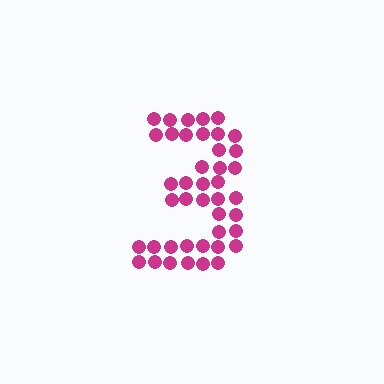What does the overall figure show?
The overall figure shows the digit 3.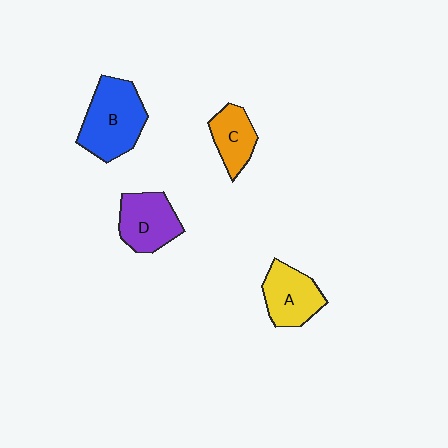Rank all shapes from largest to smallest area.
From largest to smallest: B (blue), D (purple), A (yellow), C (orange).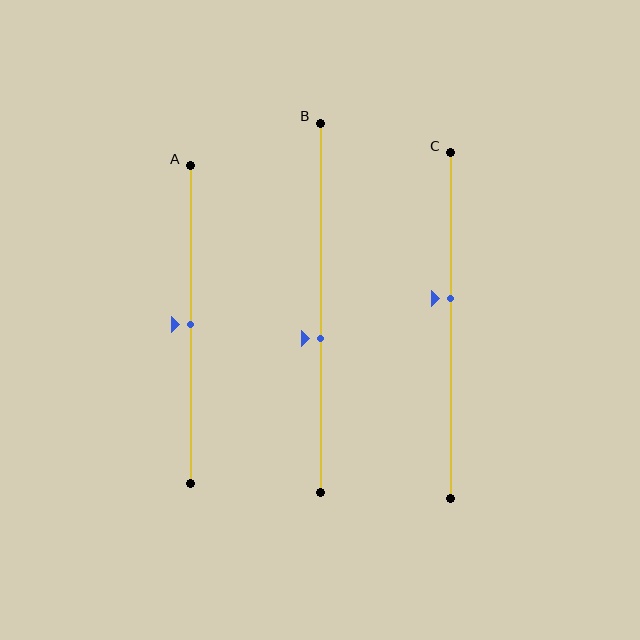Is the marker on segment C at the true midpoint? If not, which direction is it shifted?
No, the marker on segment C is shifted upward by about 8% of the segment length.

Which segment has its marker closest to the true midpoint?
Segment A has its marker closest to the true midpoint.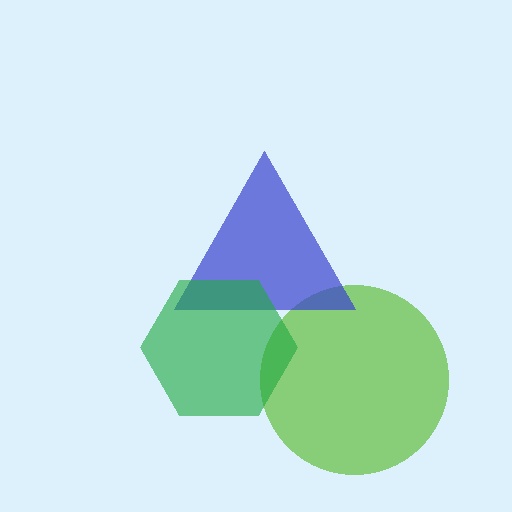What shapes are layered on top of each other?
The layered shapes are: a lime circle, a blue triangle, a green hexagon.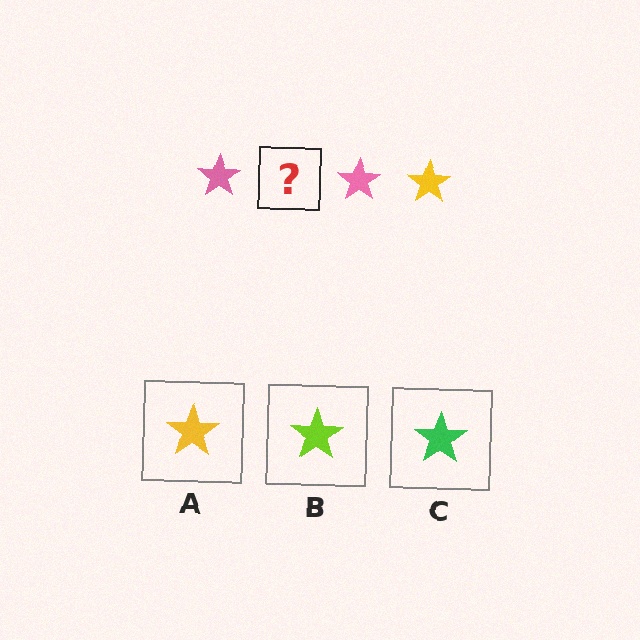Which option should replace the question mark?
Option A.